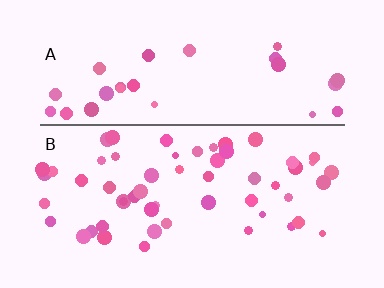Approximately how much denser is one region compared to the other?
Approximately 1.9× — region B over region A.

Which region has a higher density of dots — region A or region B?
B (the bottom).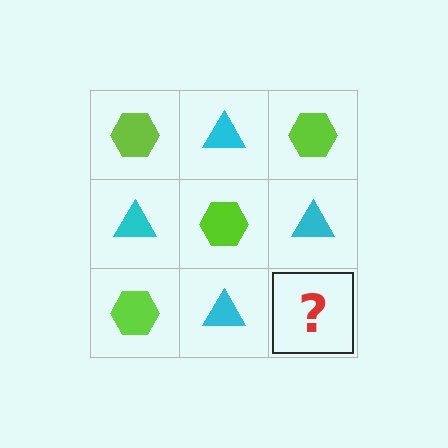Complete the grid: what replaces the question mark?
The question mark should be replaced with a lime hexagon.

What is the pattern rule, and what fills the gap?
The rule is that it alternates lime hexagon and cyan triangle in a checkerboard pattern. The gap should be filled with a lime hexagon.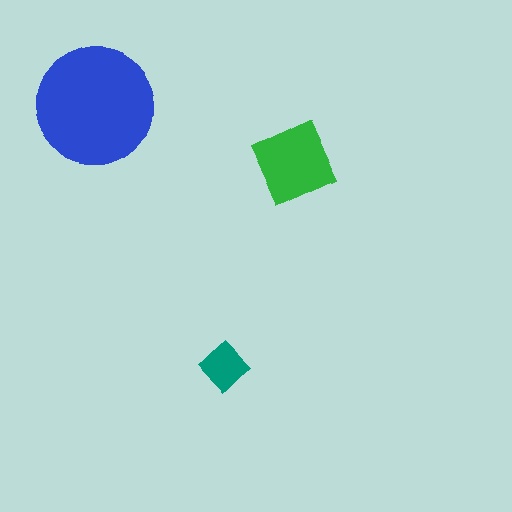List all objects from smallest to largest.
The teal diamond, the green diamond, the blue circle.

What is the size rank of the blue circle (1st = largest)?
1st.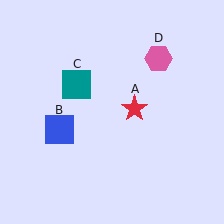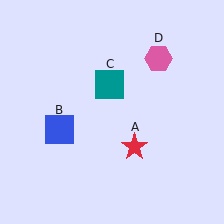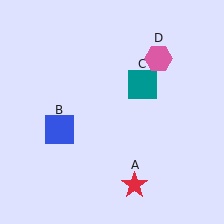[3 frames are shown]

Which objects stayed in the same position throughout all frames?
Blue square (object B) and pink hexagon (object D) remained stationary.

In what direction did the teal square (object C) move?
The teal square (object C) moved right.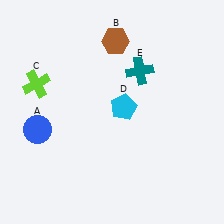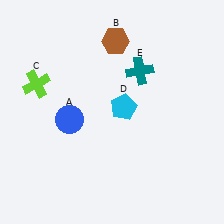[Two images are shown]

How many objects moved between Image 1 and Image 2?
1 object moved between the two images.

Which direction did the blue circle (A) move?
The blue circle (A) moved right.